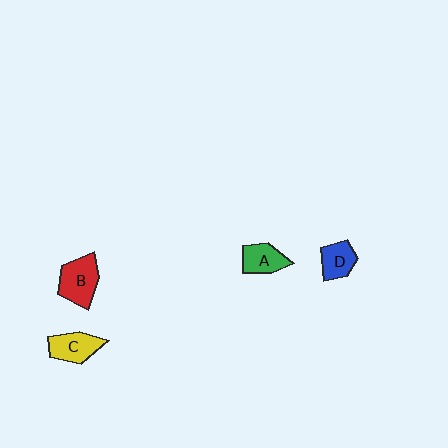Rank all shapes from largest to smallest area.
From largest to smallest: B (red), C (yellow), A (green), D (blue).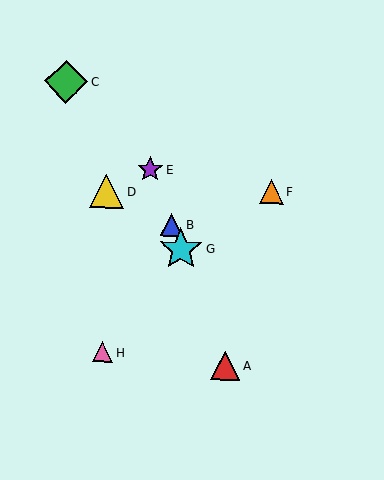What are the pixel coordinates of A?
Object A is at (225, 366).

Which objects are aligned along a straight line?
Objects A, B, E, G are aligned along a straight line.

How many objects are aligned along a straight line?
4 objects (A, B, E, G) are aligned along a straight line.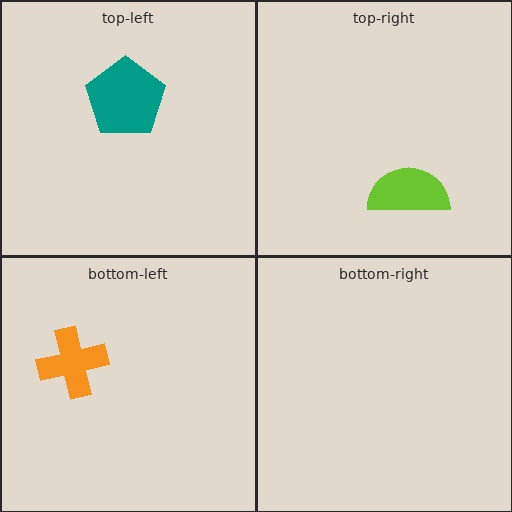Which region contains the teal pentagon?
The top-left region.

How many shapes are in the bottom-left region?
1.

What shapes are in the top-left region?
The teal pentagon.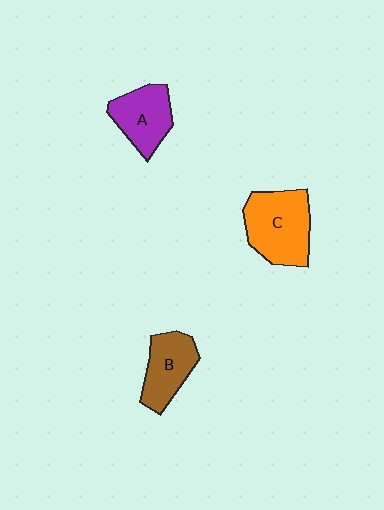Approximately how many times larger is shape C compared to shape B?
Approximately 1.4 times.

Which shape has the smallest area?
Shape B (brown).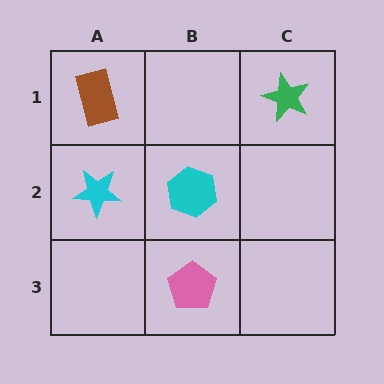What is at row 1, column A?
A brown rectangle.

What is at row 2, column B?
A cyan hexagon.